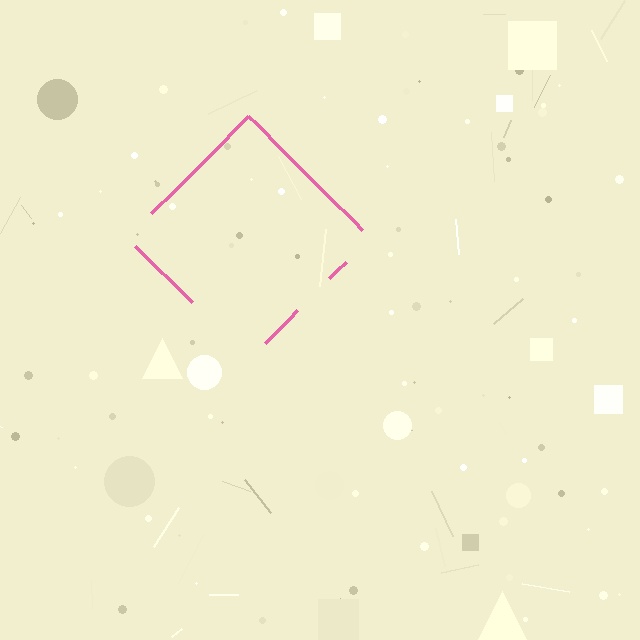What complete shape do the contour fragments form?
The contour fragments form a diamond.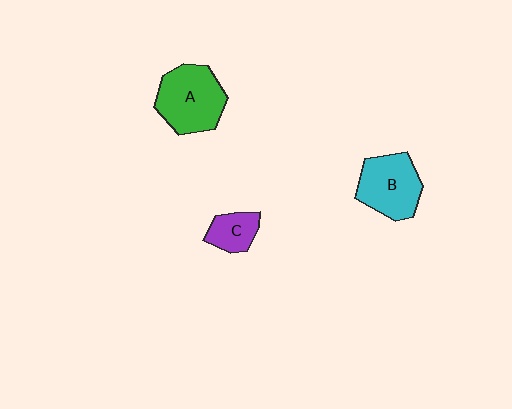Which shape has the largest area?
Shape A (green).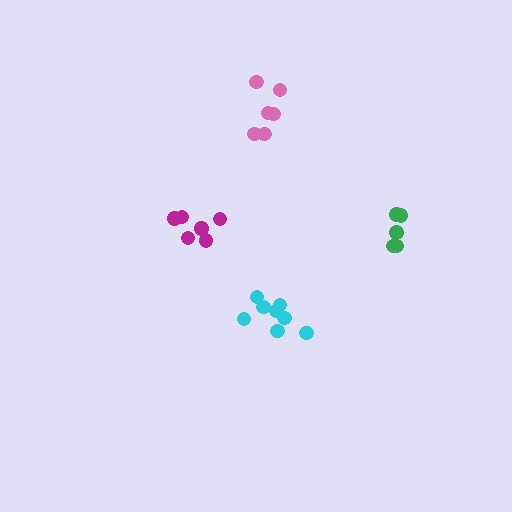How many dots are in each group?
Group 1: 6 dots, Group 2: 6 dots, Group 3: 8 dots, Group 4: 5 dots (25 total).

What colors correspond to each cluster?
The clusters are colored: magenta, pink, cyan, green.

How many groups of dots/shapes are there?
There are 4 groups.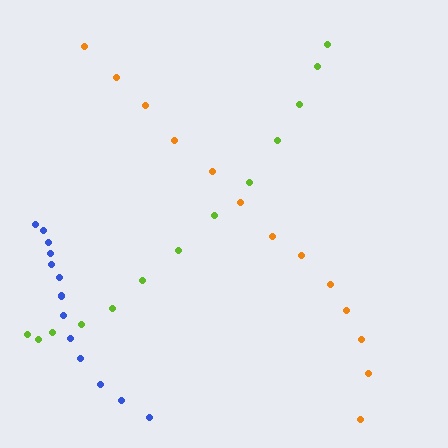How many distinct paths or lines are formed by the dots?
There are 3 distinct paths.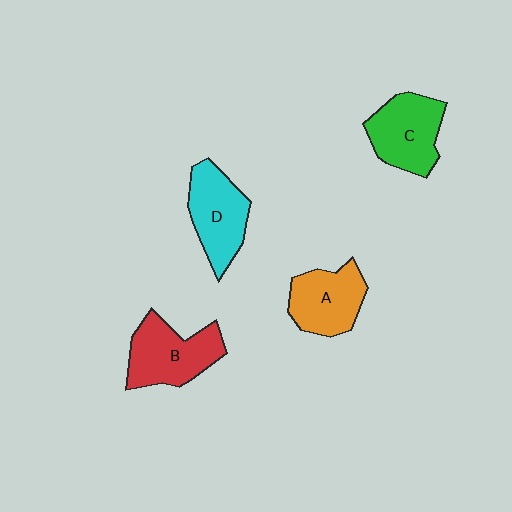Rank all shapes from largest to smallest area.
From largest to smallest: B (red), C (green), D (cyan), A (orange).